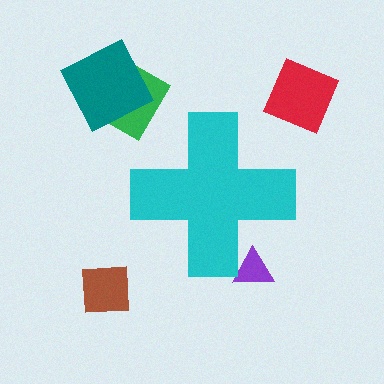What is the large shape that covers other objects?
A cyan cross.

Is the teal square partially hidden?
No, the teal square is fully visible.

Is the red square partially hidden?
No, the red square is fully visible.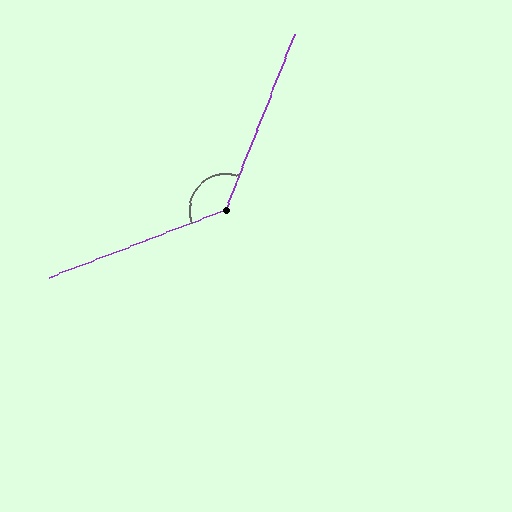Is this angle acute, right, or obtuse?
It is obtuse.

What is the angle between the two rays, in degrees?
Approximately 133 degrees.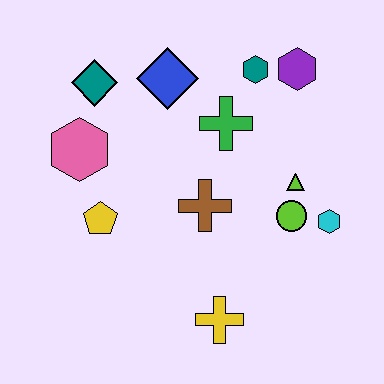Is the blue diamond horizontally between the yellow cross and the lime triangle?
No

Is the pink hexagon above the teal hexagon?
No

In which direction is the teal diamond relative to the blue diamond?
The teal diamond is to the left of the blue diamond.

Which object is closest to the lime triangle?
The lime circle is closest to the lime triangle.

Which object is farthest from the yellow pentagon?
The purple hexagon is farthest from the yellow pentagon.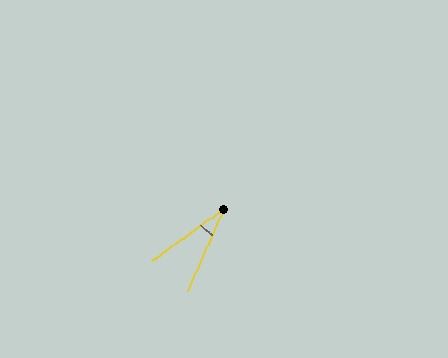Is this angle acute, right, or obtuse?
It is acute.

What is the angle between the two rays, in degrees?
Approximately 30 degrees.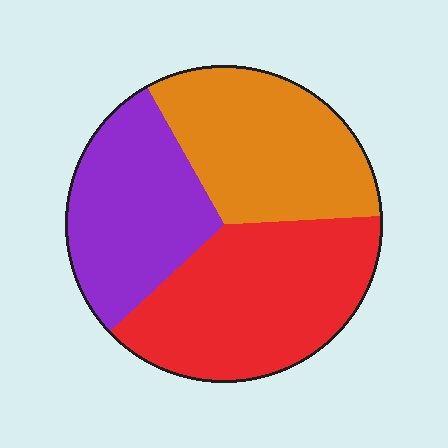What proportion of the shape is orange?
Orange covers about 30% of the shape.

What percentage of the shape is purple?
Purple takes up about one quarter (1/4) of the shape.